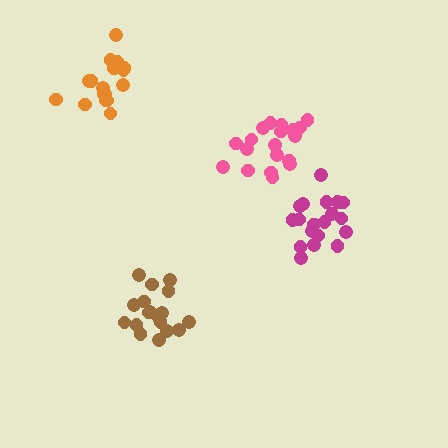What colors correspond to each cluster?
The clusters are colored: brown, orange, magenta, pink.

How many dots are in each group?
Group 1: 18 dots, Group 2: 17 dots, Group 3: 19 dots, Group 4: 19 dots (73 total).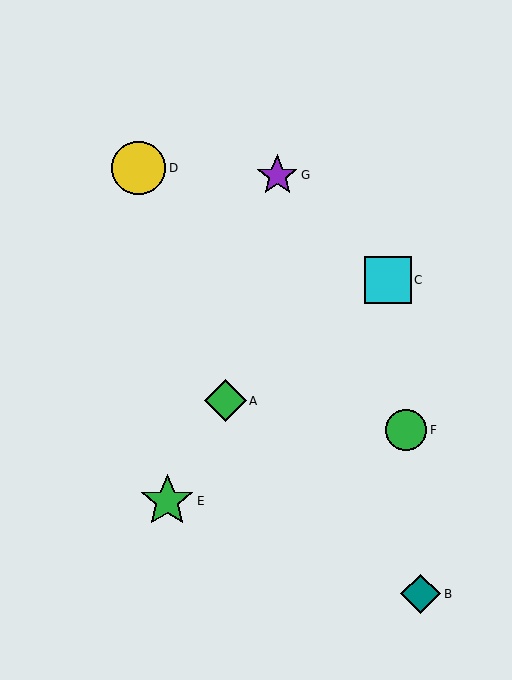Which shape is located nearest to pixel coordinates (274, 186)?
The purple star (labeled G) at (277, 176) is nearest to that location.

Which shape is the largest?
The yellow circle (labeled D) is the largest.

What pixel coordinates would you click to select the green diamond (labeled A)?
Click at (226, 401) to select the green diamond A.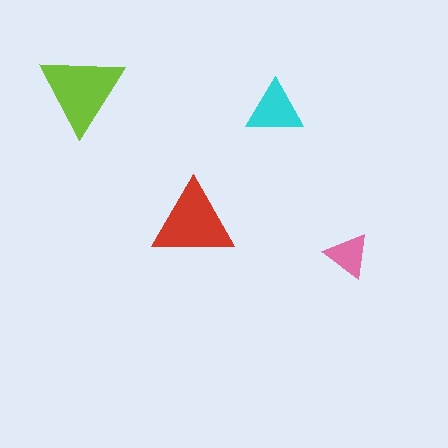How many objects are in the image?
There are 4 objects in the image.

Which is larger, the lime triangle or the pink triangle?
The lime one.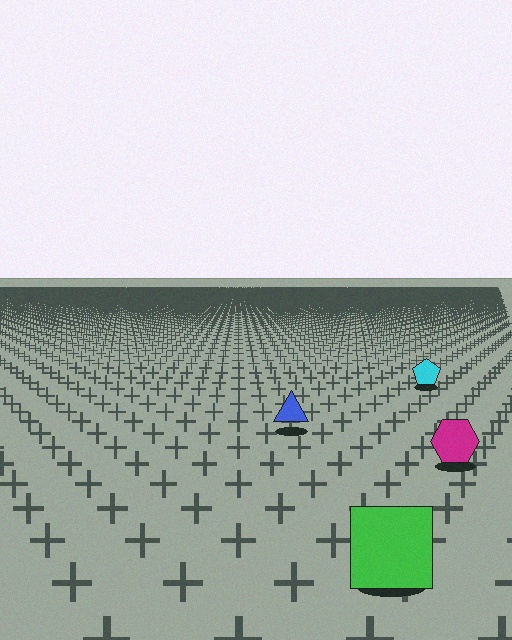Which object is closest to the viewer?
The green square is closest. The texture marks near it are larger and more spread out.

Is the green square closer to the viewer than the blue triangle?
Yes. The green square is closer — you can tell from the texture gradient: the ground texture is coarser near it.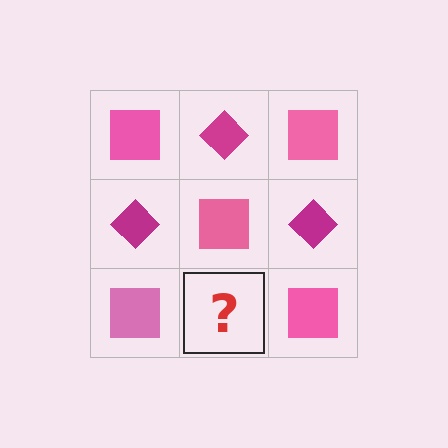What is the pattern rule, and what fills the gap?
The rule is that it alternates pink square and magenta diamond in a checkerboard pattern. The gap should be filled with a magenta diamond.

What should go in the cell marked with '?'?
The missing cell should contain a magenta diamond.